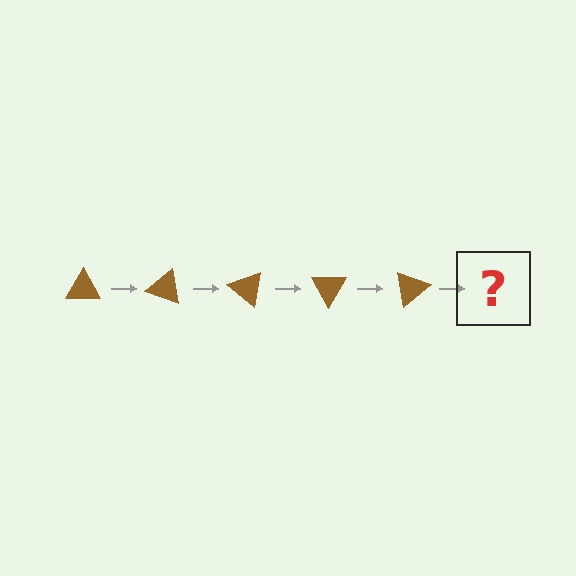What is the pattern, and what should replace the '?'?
The pattern is that the triangle rotates 20 degrees each step. The '?' should be a brown triangle rotated 100 degrees.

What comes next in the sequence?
The next element should be a brown triangle rotated 100 degrees.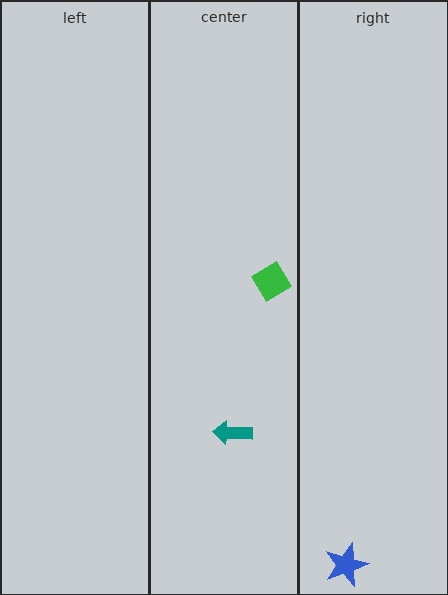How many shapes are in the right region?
1.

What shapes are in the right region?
The blue star.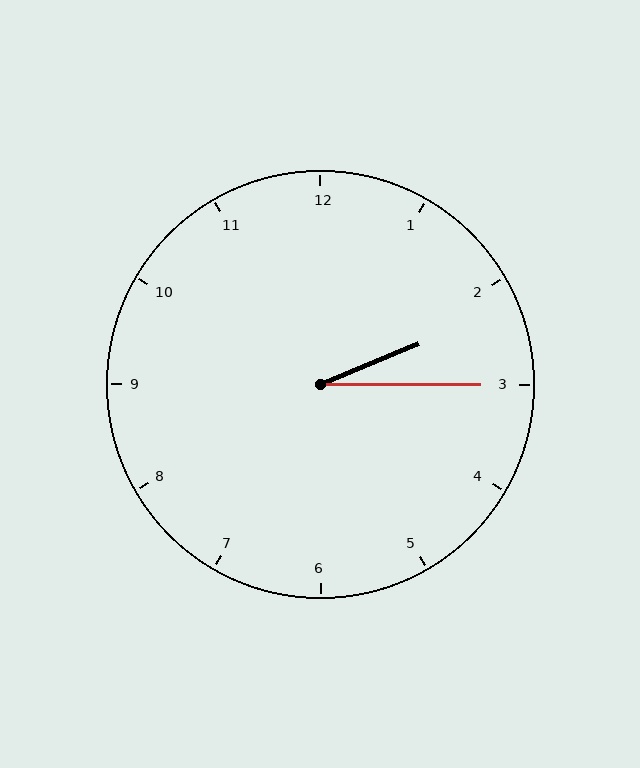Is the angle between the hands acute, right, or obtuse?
It is acute.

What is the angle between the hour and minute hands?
Approximately 22 degrees.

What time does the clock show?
2:15.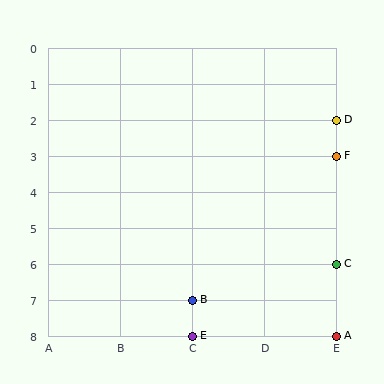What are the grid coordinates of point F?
Point F is at grid coordinates (E, 3).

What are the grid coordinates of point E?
Point E is at grid coordinates (C, 8).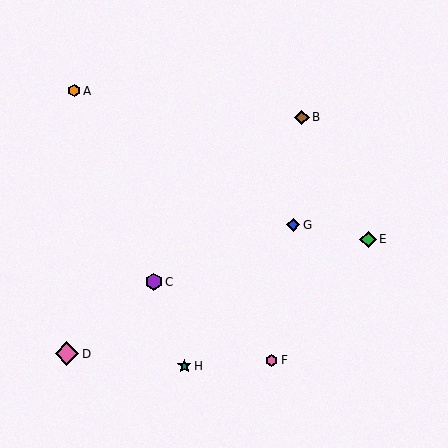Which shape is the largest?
The pink diamond (labeled D) is the largest.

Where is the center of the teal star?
The center of the teal star is at (184, 366).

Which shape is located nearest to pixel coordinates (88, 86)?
The orange hexagon (labeled A) at (74, 91) is nearest to that location.